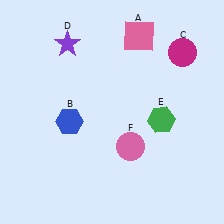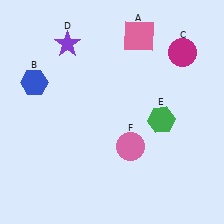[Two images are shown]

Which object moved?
The blue hexagon (B) moved up.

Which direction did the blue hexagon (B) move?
The blue hexagon (B) moved up.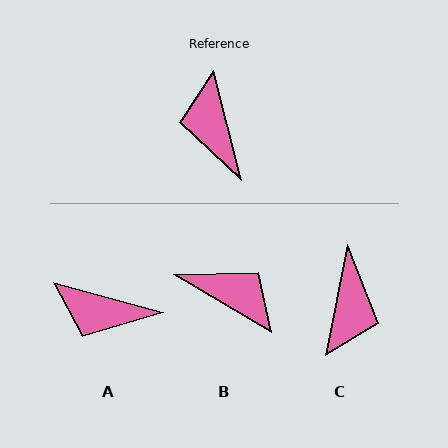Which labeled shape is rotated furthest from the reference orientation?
C, about 154 degrees away.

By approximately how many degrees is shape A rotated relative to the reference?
Approximately 61 degrees counter-clockwise.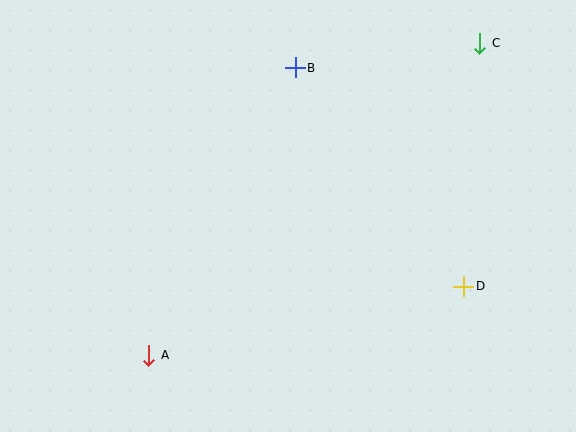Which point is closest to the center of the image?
Point B at (295, 68) is closest to the center.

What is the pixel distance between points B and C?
The distance between B and C is 186 pixels.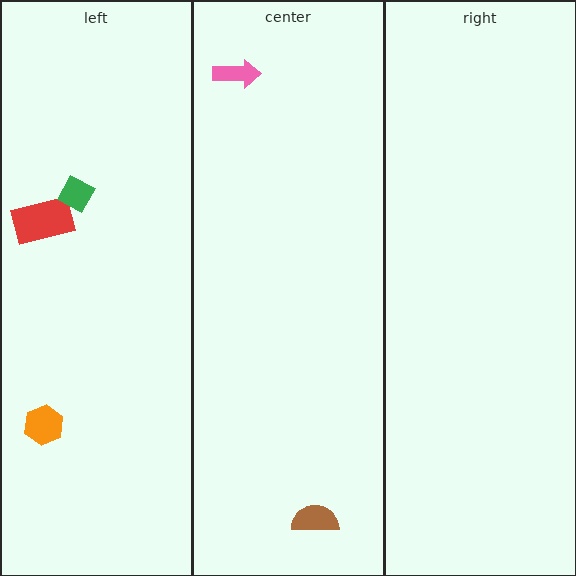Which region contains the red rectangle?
The left region.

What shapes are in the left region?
The orange hexagon, the red rectangle, the green diamond.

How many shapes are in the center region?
2.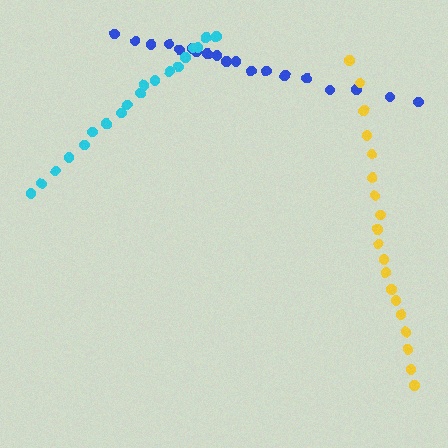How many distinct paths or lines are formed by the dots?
There are 3 distinct paths.